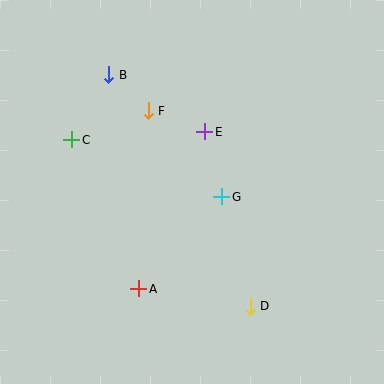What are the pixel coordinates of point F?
Point F is at (148, 111).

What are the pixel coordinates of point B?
Point B is at (109, 75).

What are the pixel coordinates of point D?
Point D is at (250, 306).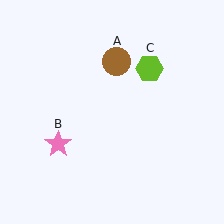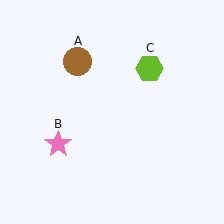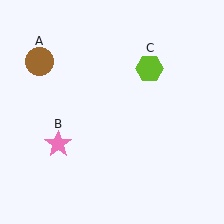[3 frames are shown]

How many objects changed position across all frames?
1 object changed position: brown circle (object A).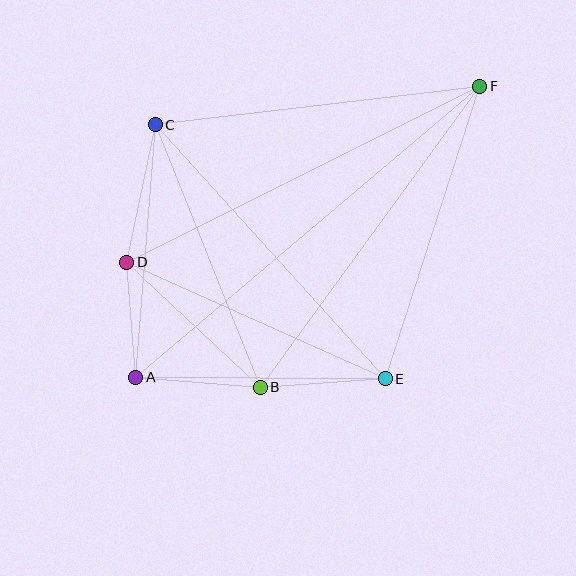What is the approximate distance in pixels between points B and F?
The distance between B and F is approximately 373 pixels.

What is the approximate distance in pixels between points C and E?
The distance between C and E is approximately 342 pixels.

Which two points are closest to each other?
Points A and D are closest to each other.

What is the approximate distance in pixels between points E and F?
The distance between E and F is approximately 307 pixels.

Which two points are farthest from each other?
Points A and F are farthest from each other.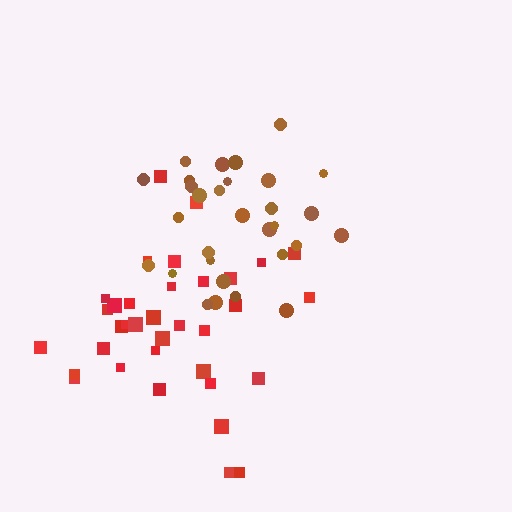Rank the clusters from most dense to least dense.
brown, red.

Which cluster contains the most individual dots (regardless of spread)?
Red (35).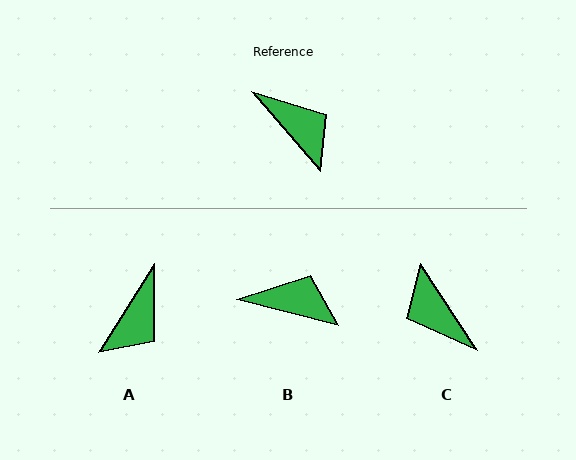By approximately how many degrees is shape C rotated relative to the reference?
Approximately 173 degrees counter-clockwise.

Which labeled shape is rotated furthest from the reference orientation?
C, about 173 degrees away.